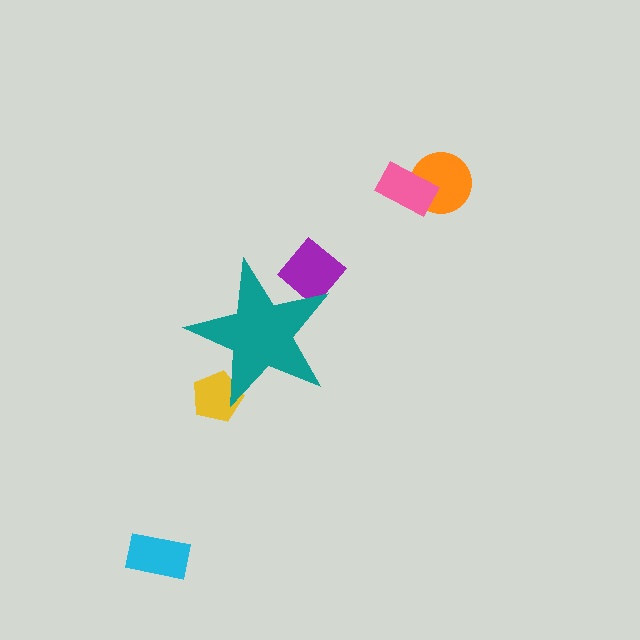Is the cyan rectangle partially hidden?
No, the cyan rectangle is fully visible.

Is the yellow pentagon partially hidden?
Yes, the yellow pentagon is partially hidden behind the teal star.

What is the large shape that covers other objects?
A teal star.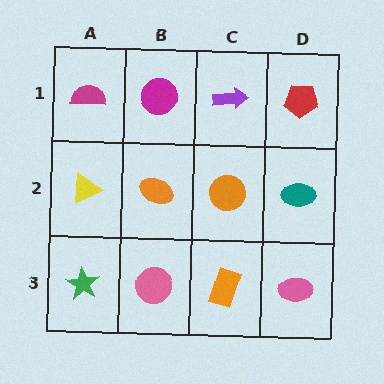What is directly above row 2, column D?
A red pentagon.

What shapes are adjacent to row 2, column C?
A purple arrow (row 1, column C), an orange rectangle (row 3, column C), an orange ellipse (row 2, column B), a teal ellipse (row 2, column D).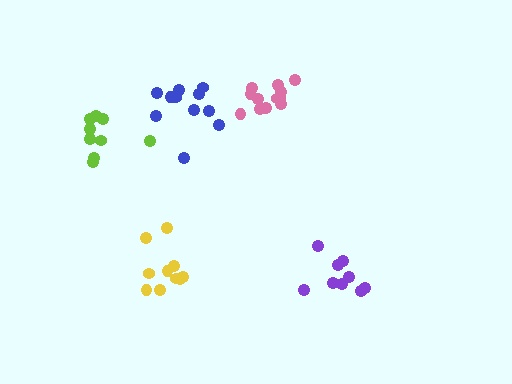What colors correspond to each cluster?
The clusters are colored: lime, yellow, blue, pink, purple.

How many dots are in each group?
Group 1: 9 dots, Group 2: 10 dots, Group 3: 12 dots, Group 4: 12 dots, Group 5: 9 dots (52 total).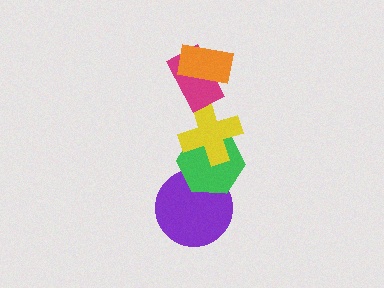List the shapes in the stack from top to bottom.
From top to bottom: the orange rectangle, the magenta rectangle, the yellow cross, the green hexagon, the purple circle.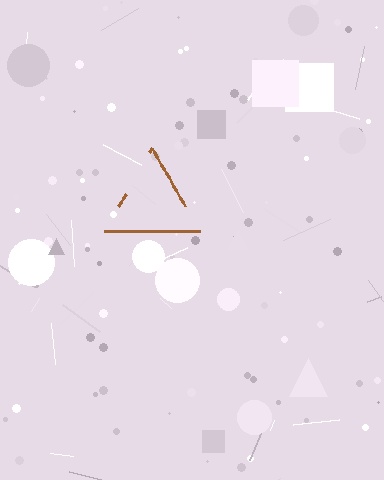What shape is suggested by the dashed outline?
The dashed outline suggests a triangle.